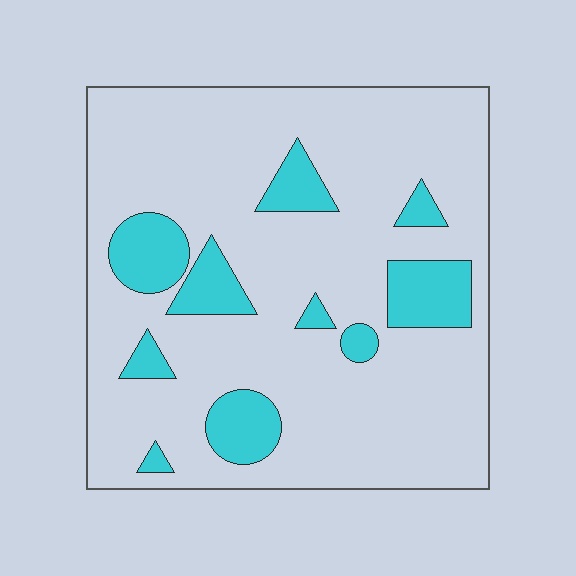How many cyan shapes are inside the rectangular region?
10.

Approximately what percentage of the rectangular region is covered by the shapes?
Approximately 15%.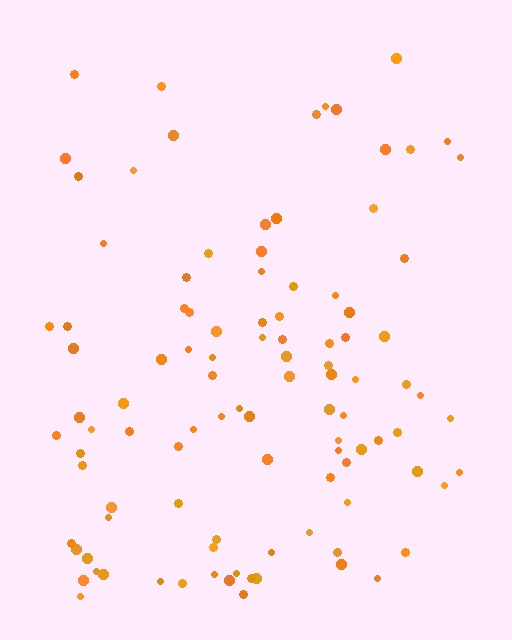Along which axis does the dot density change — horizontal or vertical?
Vertical.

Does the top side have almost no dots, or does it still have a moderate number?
Still a moderate number, just noticeably fewer than the bottom.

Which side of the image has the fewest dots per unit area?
The top.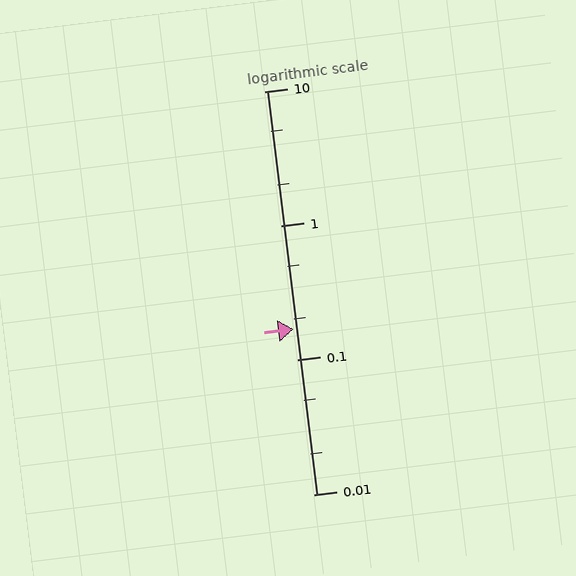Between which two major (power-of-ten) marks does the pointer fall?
The pointer is between 0.1 and 1.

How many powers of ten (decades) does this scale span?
The scale spans 3 decades, from 0.01 to 10.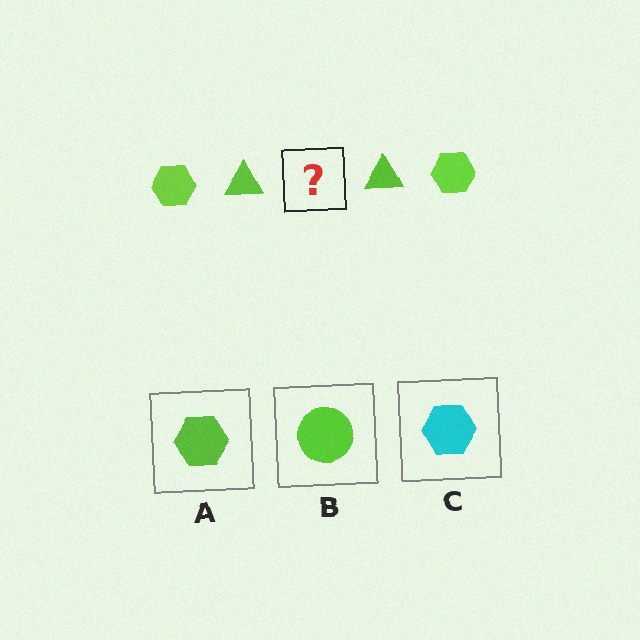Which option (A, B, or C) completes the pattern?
A.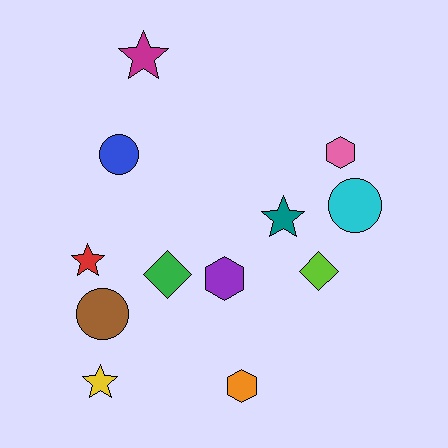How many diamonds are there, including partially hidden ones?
There are 2 diamonds.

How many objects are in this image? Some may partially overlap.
There are 12 objects.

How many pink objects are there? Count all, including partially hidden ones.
There is 1 pink object.